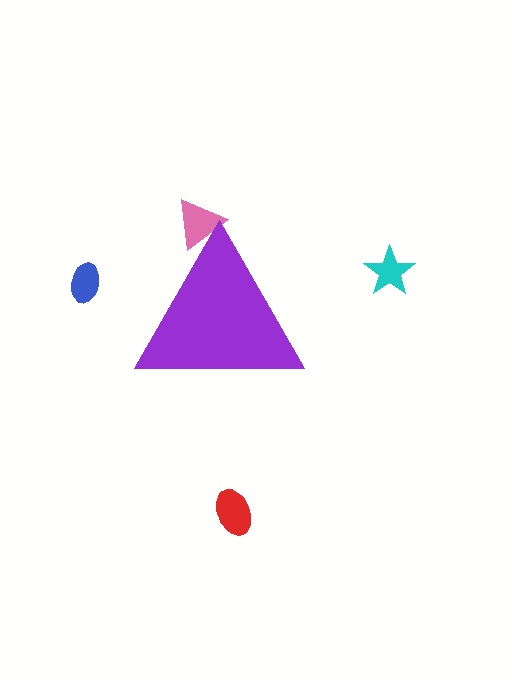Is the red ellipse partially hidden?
No, the red ellipse is fully visible.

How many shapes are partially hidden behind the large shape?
1 shape is partially hidden.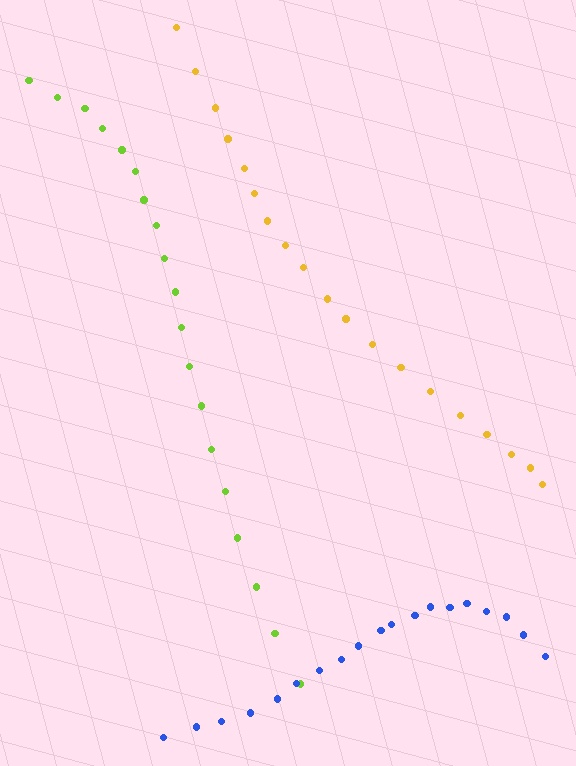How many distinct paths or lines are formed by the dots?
There are 3 distinct paths.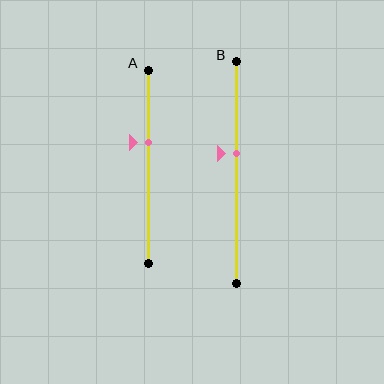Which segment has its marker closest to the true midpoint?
Segment B has its marker closest to the true midpoint.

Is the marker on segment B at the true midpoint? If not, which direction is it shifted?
No, the marker on segment B is shifted upward by about 8% of the segment length.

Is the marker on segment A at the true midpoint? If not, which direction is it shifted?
No, the marker on segment A is shifted upward by about 13% of the segment length.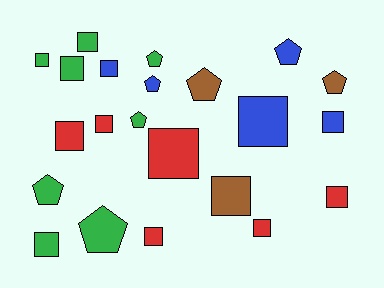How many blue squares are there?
There are 3 blue squares.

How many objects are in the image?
There are 22 objects.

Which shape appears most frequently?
Square, with 14 objects.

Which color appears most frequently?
Green, with 8 objects.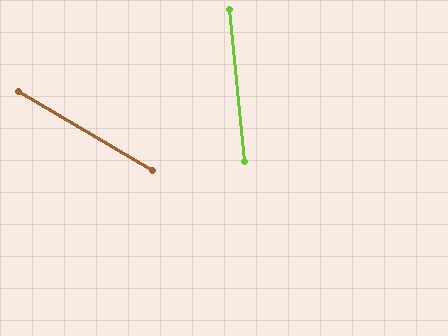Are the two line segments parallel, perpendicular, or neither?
Neither parallel nor perpendicular — they differ by about 53°.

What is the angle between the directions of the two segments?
Approximately 53 degrees.